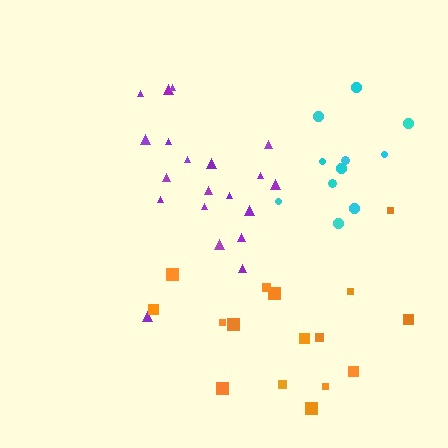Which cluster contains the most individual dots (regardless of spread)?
Purple (20).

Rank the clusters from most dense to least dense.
cyan, purple, orange.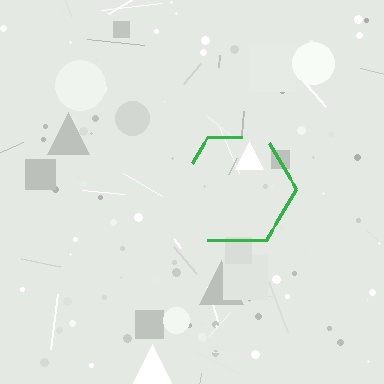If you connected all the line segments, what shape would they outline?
They would outline a hexagon.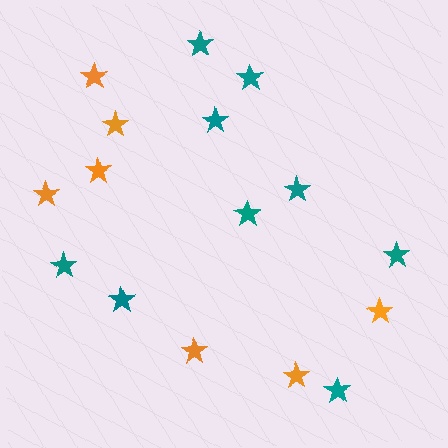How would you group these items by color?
There are 2 groups: one group of orange stars (7) and one group of teal stars (9).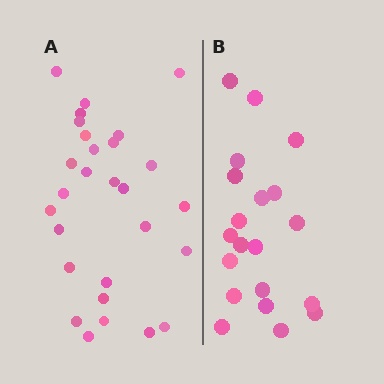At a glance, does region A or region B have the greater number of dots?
Region A (the left region) has more dots.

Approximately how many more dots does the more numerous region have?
Region A has roughly 8 or so more dots than region B.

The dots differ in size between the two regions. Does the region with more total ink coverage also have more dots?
No. Region B has more total ink coverage because its dots are larger, but region A actually contains more individual dots. Total area can be misleading — the number of items is what matters here.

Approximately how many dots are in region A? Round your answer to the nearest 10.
About 30 dots. (The exact count is 28, which rounds to 30.)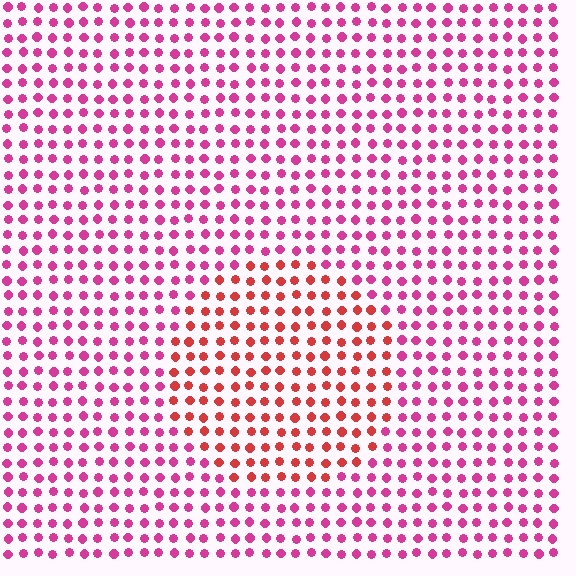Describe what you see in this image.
The image is filled with small magenta elements in a uniform arrangement. A circle-shaped region is visible where the elements are tinted to a slightly different hue, forming a subtle color boundary.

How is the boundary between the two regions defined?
The boundary is defined purely by a slight shift in hue (about 36 degrees). Spacing, size, and orientation are identical on both sides.